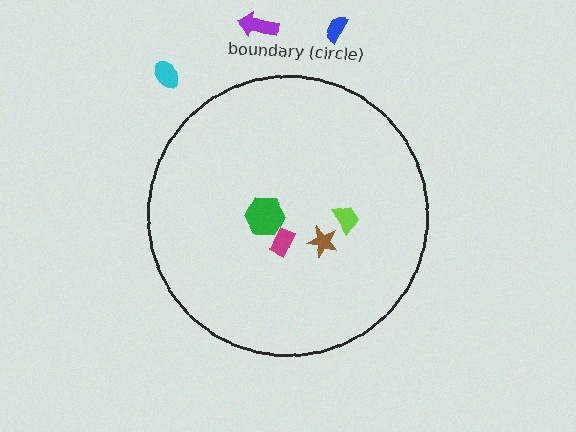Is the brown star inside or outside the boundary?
Inside.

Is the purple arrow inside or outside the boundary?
Outside.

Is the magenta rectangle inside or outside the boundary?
Inside.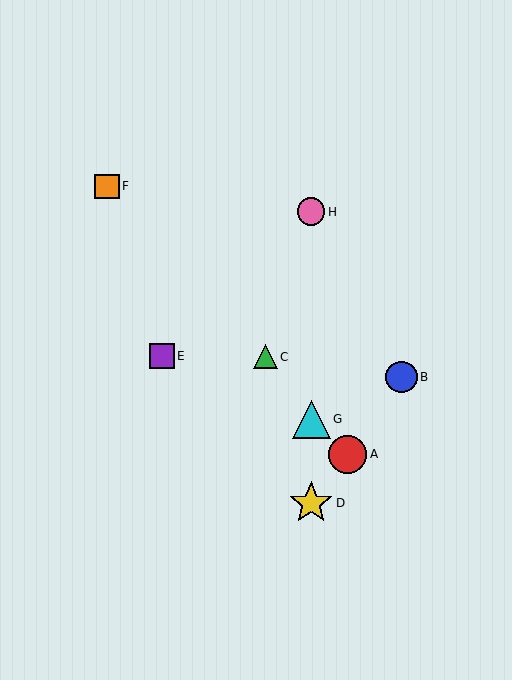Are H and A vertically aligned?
No, H is at x≈311 and A is at x≈348.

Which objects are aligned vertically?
Objects D, G, H are aligned vertically.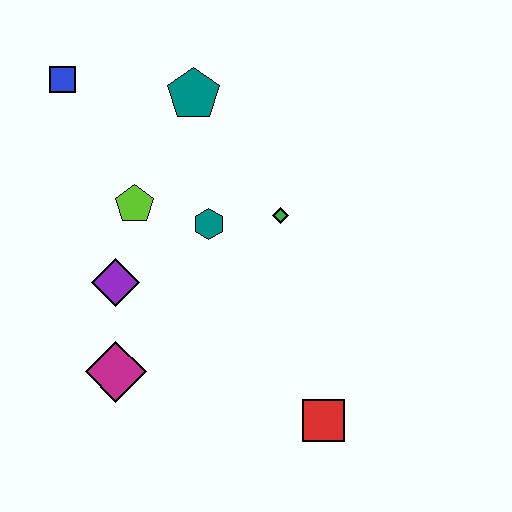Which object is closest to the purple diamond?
The lime pentagon is closest to the purple diamond.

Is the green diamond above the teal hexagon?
Yes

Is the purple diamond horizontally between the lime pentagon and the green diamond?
No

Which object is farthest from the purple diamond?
The red square is farthest from the purple diamond.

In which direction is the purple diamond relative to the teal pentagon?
The purple diamond is below the teal pentagon.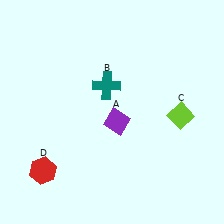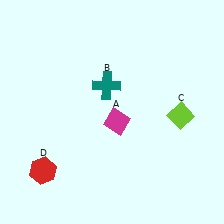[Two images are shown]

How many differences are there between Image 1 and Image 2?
There is 1 difference between the two images.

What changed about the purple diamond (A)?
In Image 1, A is purple. In Image 2, it changed to magenta.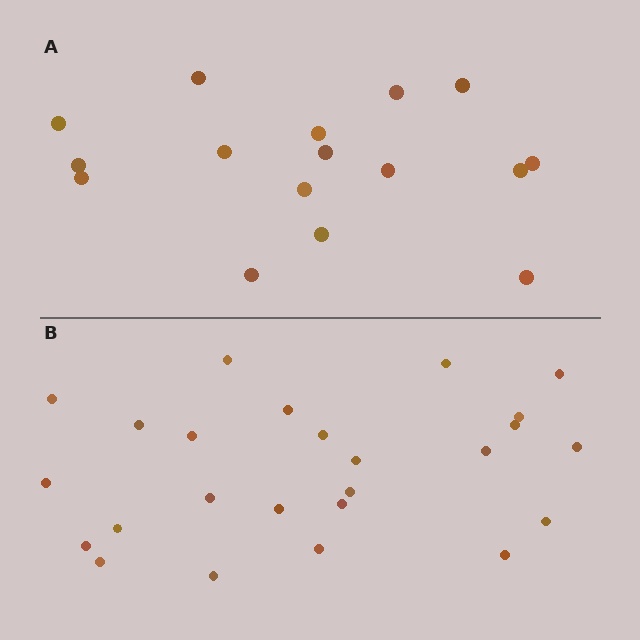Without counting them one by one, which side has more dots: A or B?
Region B (the bottom region) has more dots.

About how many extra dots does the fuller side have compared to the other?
Region B has roughly 8 or so more dots than region A.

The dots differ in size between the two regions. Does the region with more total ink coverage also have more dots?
No. Region A has more total ink coverage because its dots are larger, but region B actually contains more individual dots. Total area can be misleading — the number of items is what matters here.